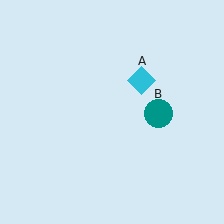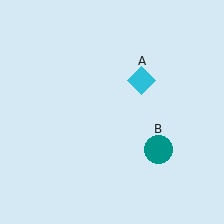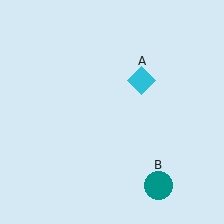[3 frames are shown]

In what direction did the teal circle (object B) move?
The teal circle (object B) moved down.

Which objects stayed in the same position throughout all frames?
Cyan diamond (object A) remained stationary.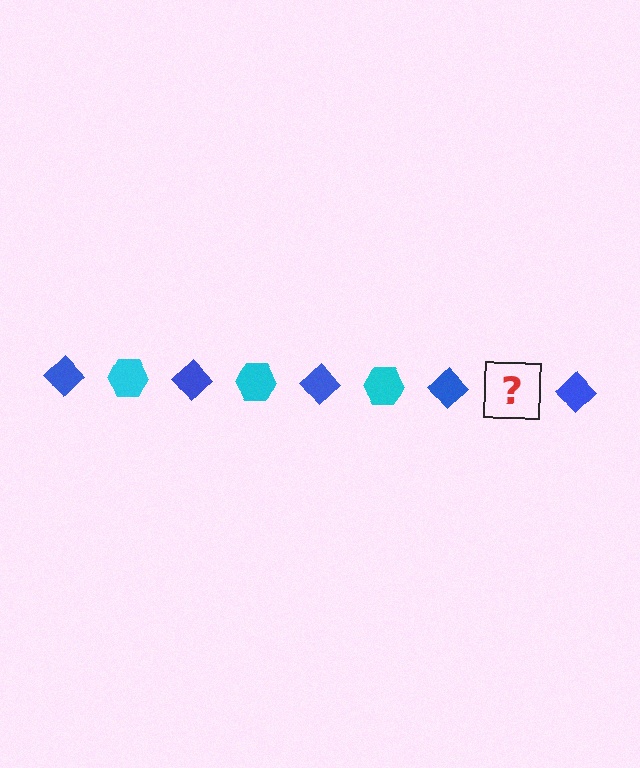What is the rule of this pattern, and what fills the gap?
The rule is that the pattern alternates between blue diamond and cyan hexagon. The gap should be filled with a cyan hexagon.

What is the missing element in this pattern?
The missing element is a cyan hexagon.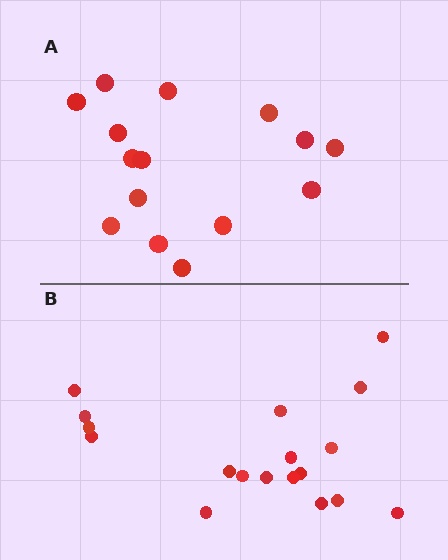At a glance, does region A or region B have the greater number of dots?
Region B (the bottom region) has more dots.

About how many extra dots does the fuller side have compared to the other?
Region B has just a few more — roughly 2 or 3 more dots than region A.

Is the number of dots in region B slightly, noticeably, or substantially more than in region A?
Region B has only slightly more — the two regions are fairly close. The ratio is roughly 1.2 to 1.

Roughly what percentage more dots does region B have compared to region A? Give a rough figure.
About 20% more.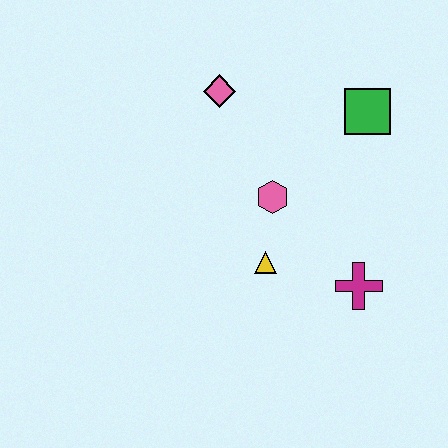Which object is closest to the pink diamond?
The pink hexagon is closest to the pink diamond.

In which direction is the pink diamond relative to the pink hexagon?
The pink diamond is above the pink hexagon.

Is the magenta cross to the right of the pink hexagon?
Yes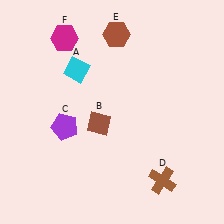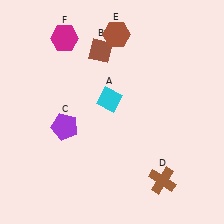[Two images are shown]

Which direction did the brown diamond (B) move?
The brown diamond (B) moved up.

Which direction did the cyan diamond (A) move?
The cyan diamond (A) moved right.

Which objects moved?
The objects that moved are: the cyan diamond (A), the brown diamond (B).